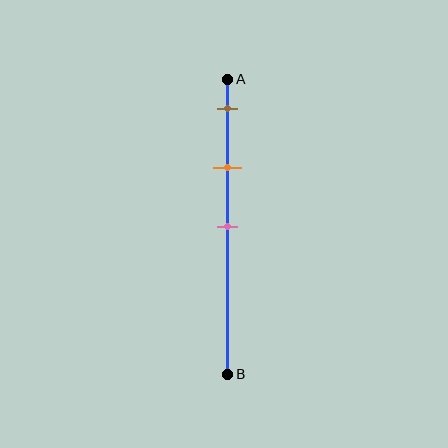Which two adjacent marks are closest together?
The brown and orange marks are the closest adjacent pair.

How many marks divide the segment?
There are 3 marks dividing the segment.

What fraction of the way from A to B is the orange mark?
The orange mark is approximately 30% (0.3) of the way from A to B.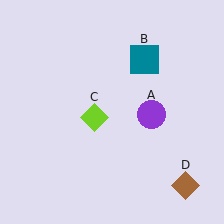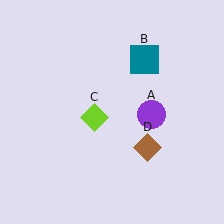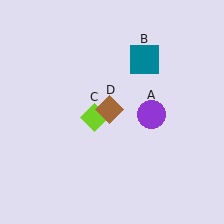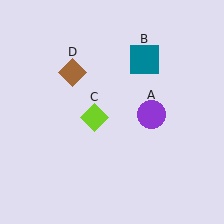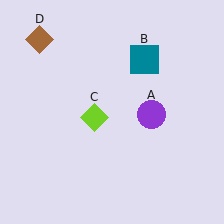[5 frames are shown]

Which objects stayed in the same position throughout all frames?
Purple circle (object A) and teal square (object B) and lime diamond (object C) remained stationary.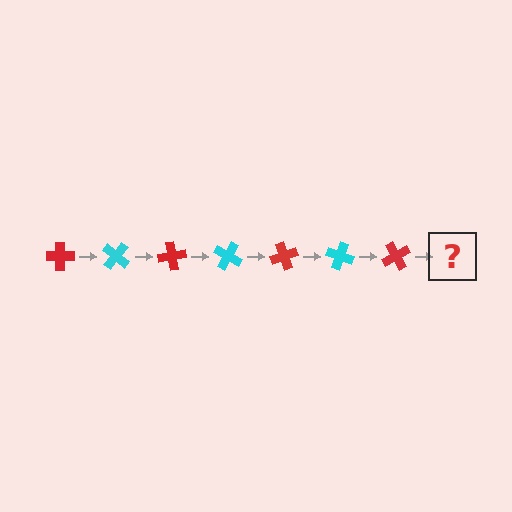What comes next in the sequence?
The next element should be a cyan cross, rotated 280 degrees from the start.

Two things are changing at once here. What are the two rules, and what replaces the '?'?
The two rules are that it rotates 40 degrees each step and the color cycles through red and cyan. The '?' should be a cyan cross, rotated 280 degrees from the start.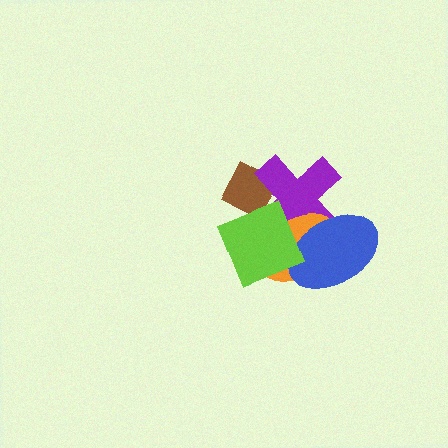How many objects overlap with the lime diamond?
4 objects overlap with the lime diamond.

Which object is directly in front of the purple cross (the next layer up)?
The orange ellipse is directly in front of the purple cross.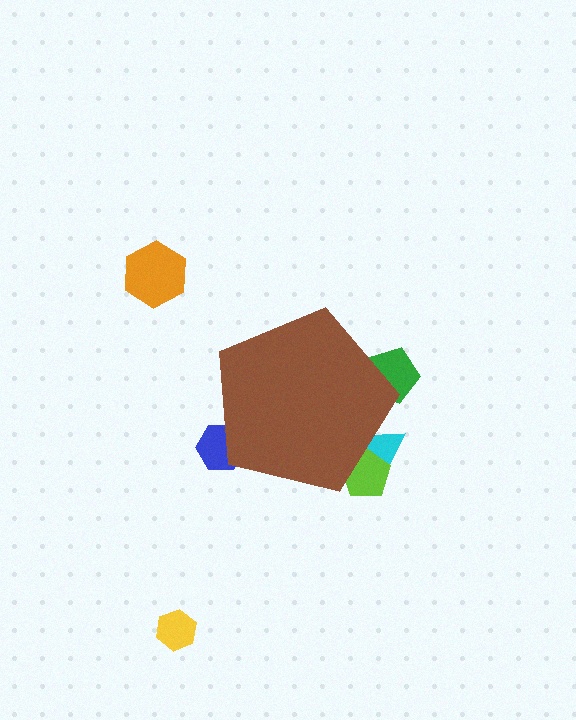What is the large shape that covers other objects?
A brown pentagon.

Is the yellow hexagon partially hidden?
No, the yellow hexagon is fully visible.